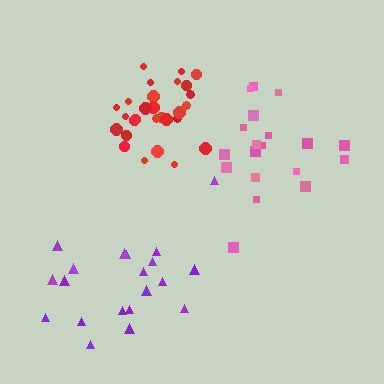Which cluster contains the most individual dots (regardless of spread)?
Red (28).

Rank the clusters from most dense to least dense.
red, pink, purple.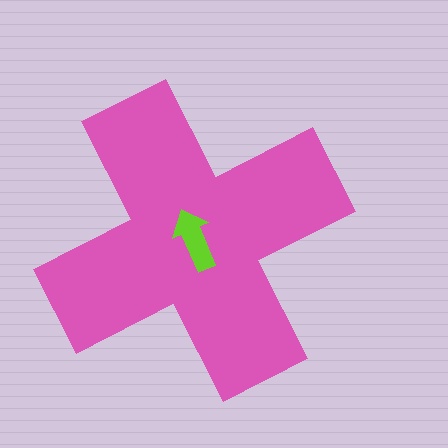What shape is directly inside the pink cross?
The lime arrow.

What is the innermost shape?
The lime arrow.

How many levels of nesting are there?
2.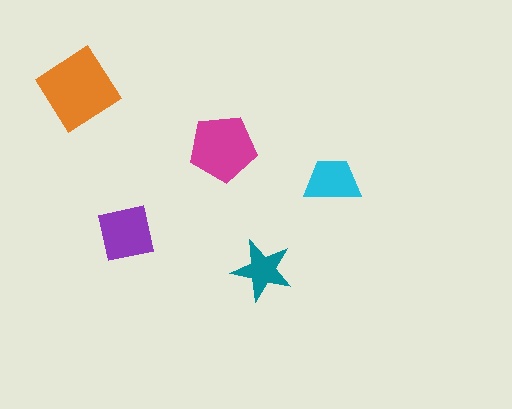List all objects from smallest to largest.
The teal star, the cyan trapezoid, the purple square, the magenta pentagon, the orange diamond.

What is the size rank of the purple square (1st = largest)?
3rd.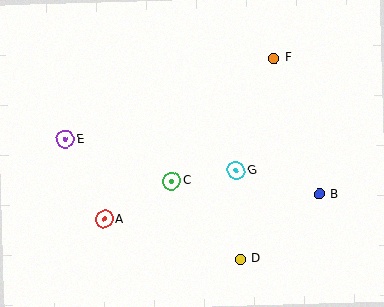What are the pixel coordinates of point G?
Point G is at (236, 170).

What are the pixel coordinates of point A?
Point A is at (104, 219).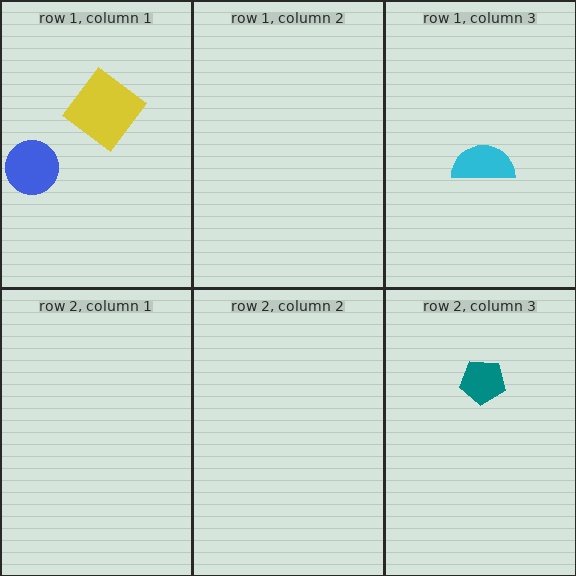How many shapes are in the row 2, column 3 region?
1.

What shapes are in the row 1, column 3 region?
The cyan semicircle.